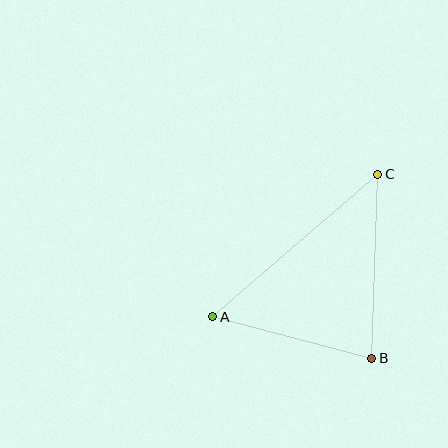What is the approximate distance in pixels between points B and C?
The distance between B and C is approximately 184 pixels.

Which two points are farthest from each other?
Points A and C are farthest from each other.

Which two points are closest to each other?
Points A and B are closest to each other.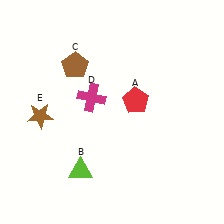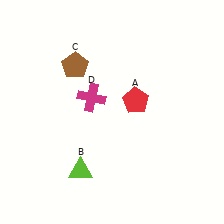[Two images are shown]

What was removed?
The brown star (E) was removed in Image 2.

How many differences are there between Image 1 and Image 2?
There is 1 difference between the two images.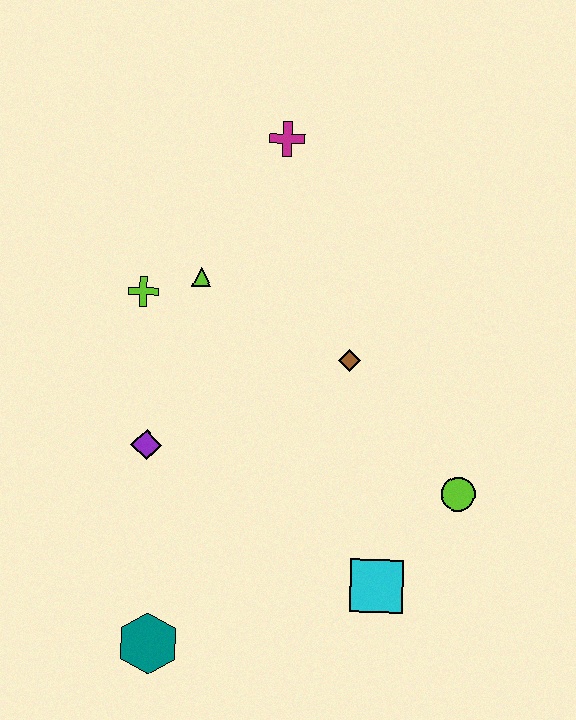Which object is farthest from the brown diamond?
The teal hexagon is farthest from the brown diamond.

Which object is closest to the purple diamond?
The lime cross is closest to the purple diamond.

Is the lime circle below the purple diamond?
Yes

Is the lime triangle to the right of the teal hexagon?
Yes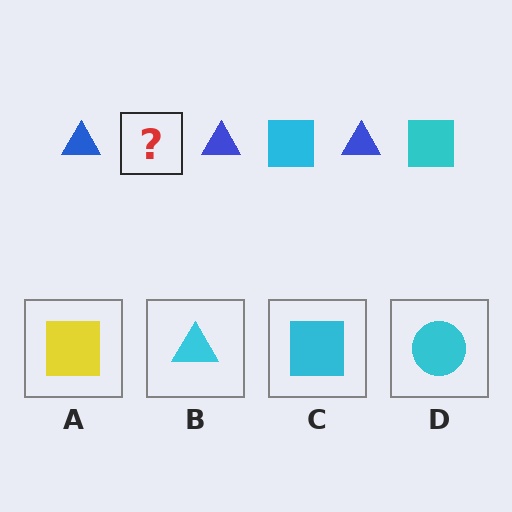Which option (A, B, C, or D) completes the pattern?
C.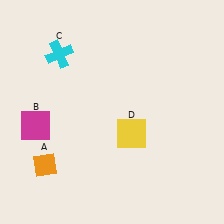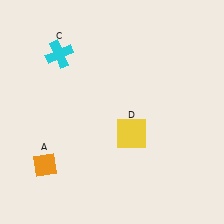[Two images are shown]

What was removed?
The magenta square (B) was removed in Image 2.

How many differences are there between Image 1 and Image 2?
There is 1 difference between the two images.